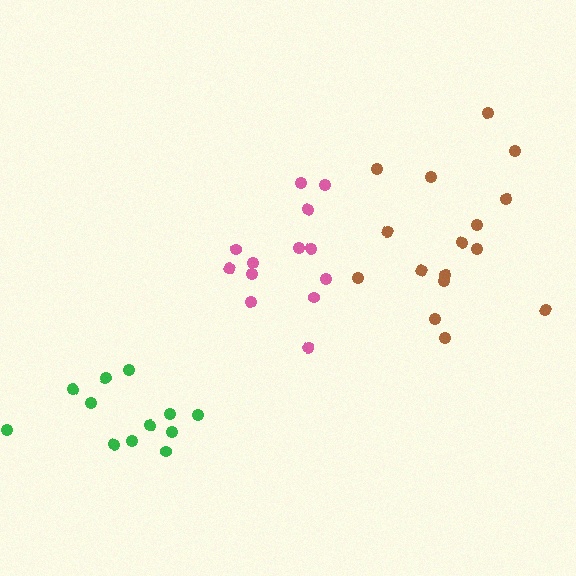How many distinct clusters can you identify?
There are 3 distinct clusters.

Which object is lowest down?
The green cluster is bottommost.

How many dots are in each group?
Group 1: 16 dots, Group 2: 13 dots, Group 3: 12 dots (41 total).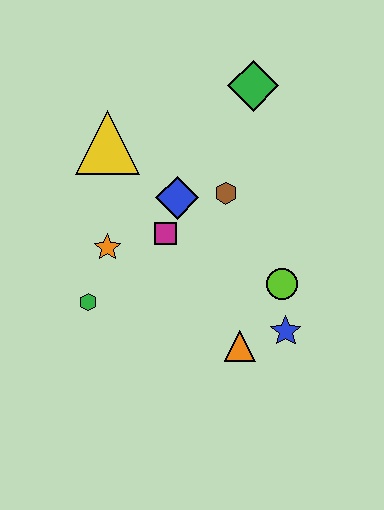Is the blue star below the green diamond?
Yes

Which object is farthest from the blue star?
The yellow triangle is farthest from the blue star.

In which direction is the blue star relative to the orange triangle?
The blue star is to the right of the orange triangle.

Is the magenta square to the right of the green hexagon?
Yes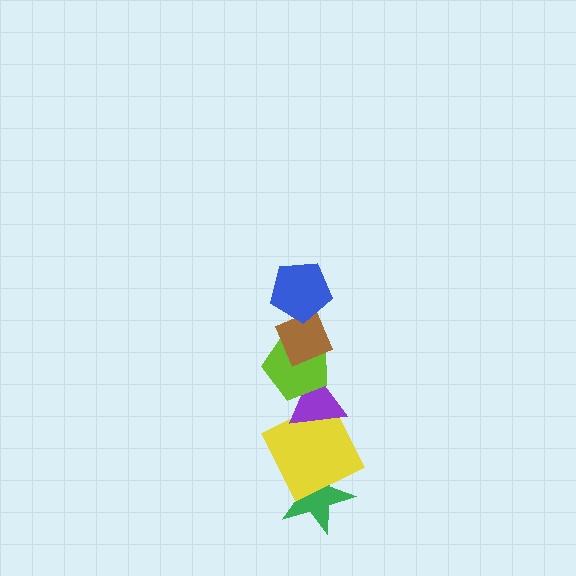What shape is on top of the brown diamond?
The blue pentagon is on top of the brown diamond.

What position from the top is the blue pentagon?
The blue pentagon is 1st from the top.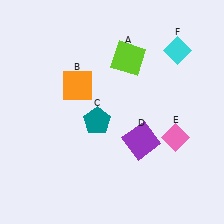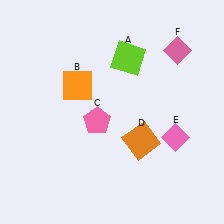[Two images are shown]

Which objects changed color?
C changed from teal to pink. D changed from purple to orange. F changed from cyan to pink.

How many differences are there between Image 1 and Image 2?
There are 3 differences between the two images.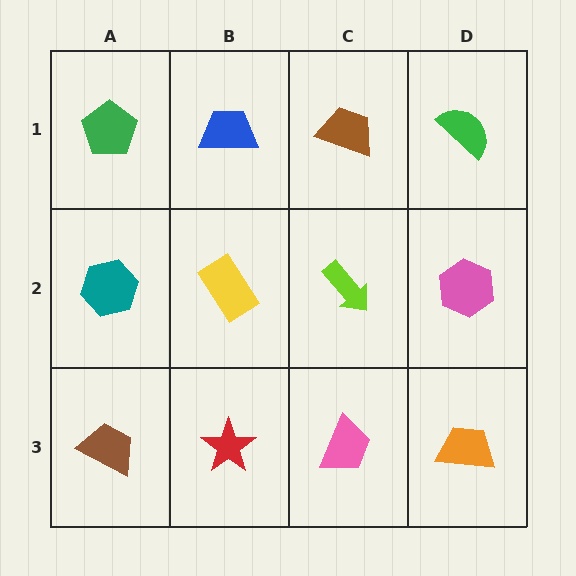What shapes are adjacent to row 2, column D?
A green semicircle (row 1, column D), an orange trapezoid (row 3, column D), a lime arrow (row 2, column C).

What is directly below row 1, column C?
A lime arrow.